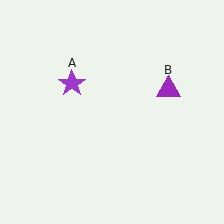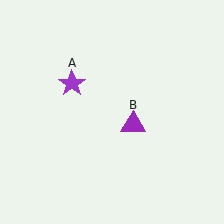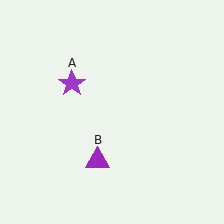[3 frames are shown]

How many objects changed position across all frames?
1 object changed position: purple triangle (object B).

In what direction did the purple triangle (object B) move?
The purple triangle (object B) moved down and to the left.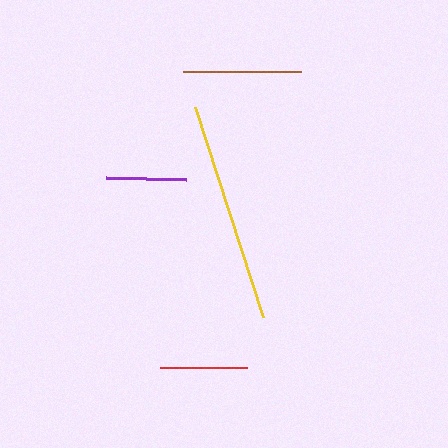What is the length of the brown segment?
The brown segment is approximately 118 pixels long.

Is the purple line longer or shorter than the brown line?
The brown line is longer than the purple line.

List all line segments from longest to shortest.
From longest to shortest: yellow, brown, red, purple.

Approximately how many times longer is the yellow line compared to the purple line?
The yellow line is approximately 2.8 times the length of the purple line.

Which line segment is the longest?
The yellow line is the longest at approximately 221 pixels.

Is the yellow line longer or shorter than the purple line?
The yellow line is longer than the purple line.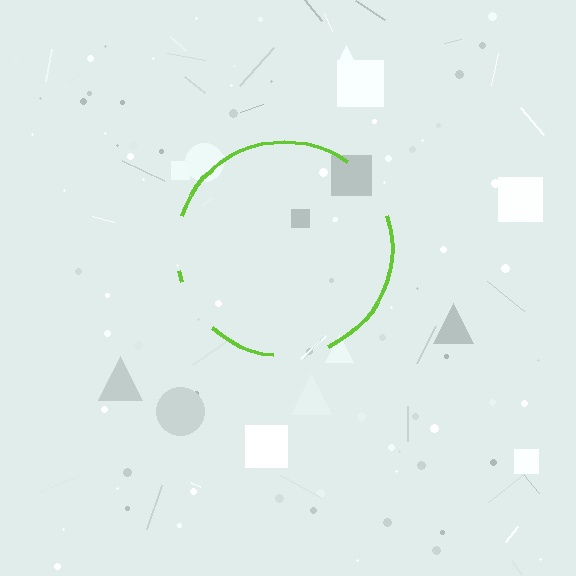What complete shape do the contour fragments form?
The contour fragments form a circle.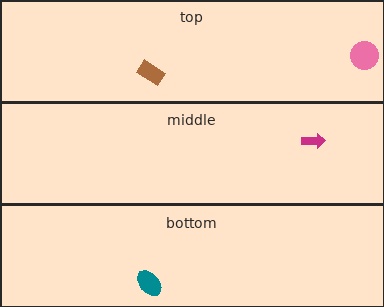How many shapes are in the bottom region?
1.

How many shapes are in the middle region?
1.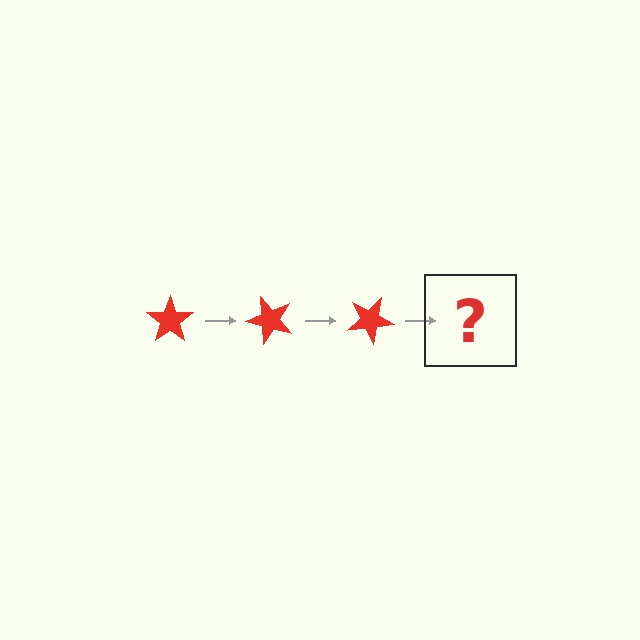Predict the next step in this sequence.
The next step is a red star rotated 150 degrees.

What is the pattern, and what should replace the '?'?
The pattern is that the star rotates 50 degrees each step. The '?' should be a red star rotated 150 degrees.